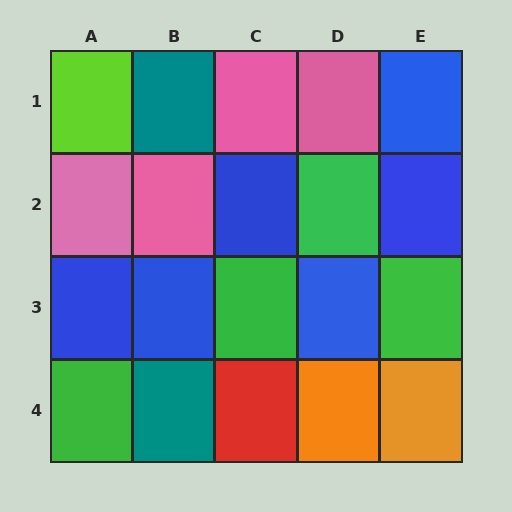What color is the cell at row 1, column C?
Pink.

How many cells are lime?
1 cell is lime.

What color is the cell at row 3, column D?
Blue.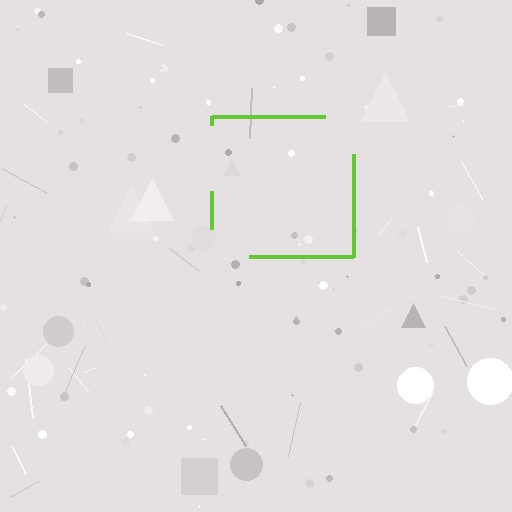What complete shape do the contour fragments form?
The contour fragments form a square.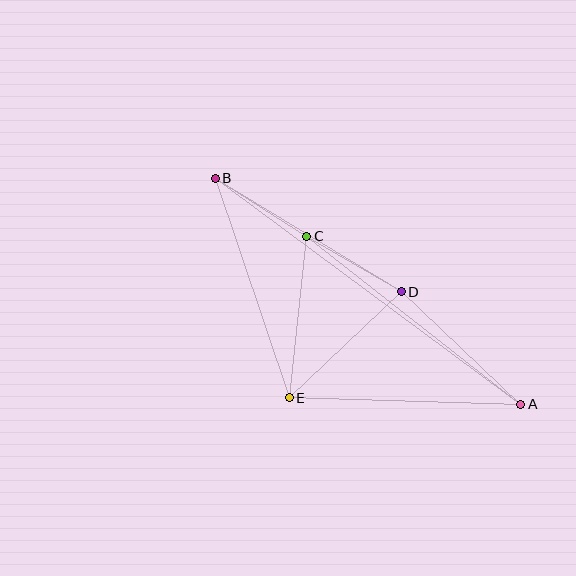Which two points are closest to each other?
Points B and C are closest to each other.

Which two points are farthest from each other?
Points A and B are farthest from each other.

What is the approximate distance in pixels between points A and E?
The distance between A and E is approximately 232 pixels.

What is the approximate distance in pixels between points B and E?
The distance between B and E is approximately 231 pixels.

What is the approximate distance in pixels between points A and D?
The distance between A and D is approximately 164 pixels.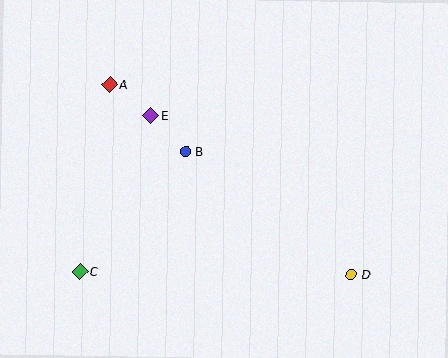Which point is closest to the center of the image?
Point B at (186, 152) is closest to the center.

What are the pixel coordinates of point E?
Point E is at (151, 116).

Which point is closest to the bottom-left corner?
Point C is closest to the bottom-left corner.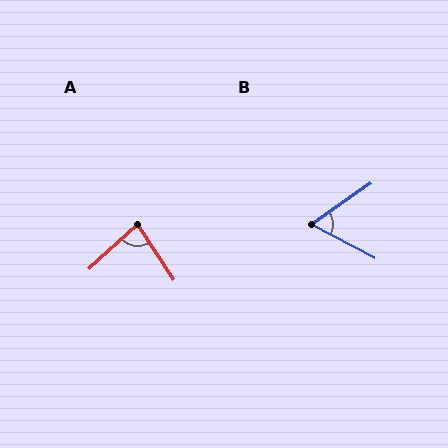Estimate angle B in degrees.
Approximately 63 degrees.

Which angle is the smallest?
B, at approximately 63 degrees.